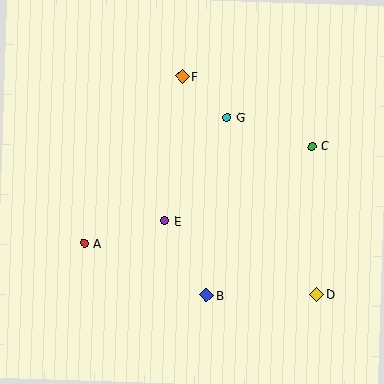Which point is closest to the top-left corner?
Point F is closest to the top-left corner.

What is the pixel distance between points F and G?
The distance between F and G is 61 pixels.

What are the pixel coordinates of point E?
Point E is at (165, 221).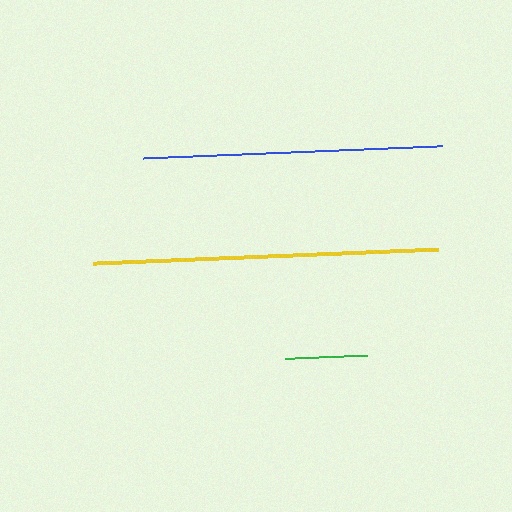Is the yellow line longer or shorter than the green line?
The yellow line is longer than the green line.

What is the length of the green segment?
The green segment is approximately 82 pixels long.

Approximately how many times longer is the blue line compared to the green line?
The blue line is approximately 3.6 times the length of the green line.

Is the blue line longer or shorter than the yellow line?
The yellow line is longer than the blue line.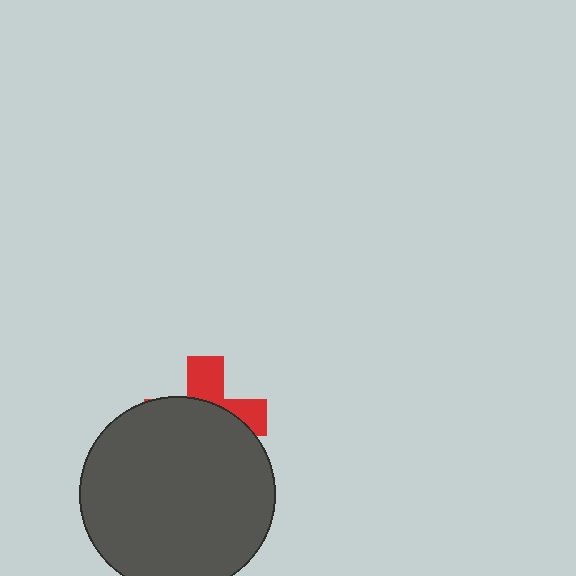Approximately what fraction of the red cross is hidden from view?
Roughly 65% of the red cross is hidden behind the dark gray circle.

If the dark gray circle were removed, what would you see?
You would see the complete red cross.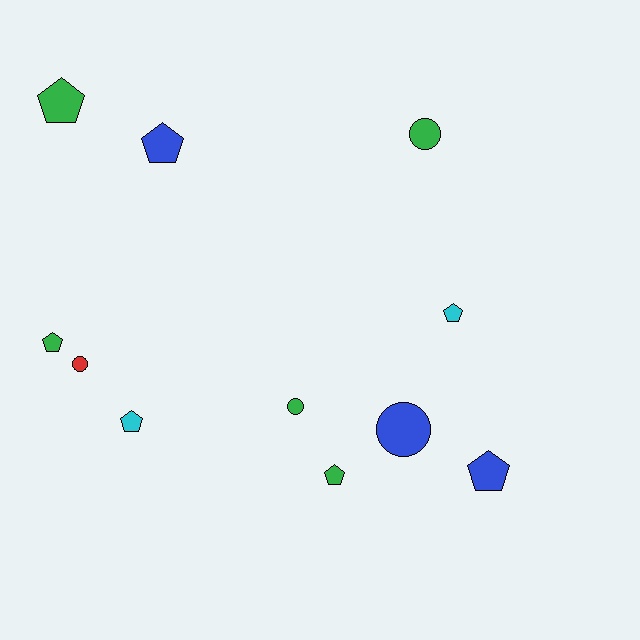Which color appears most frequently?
Green, with 5 objects.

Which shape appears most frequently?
Pentagon, with 7 objects.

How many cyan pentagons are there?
There are 2 cyan pentagons.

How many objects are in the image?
There are 11 objects.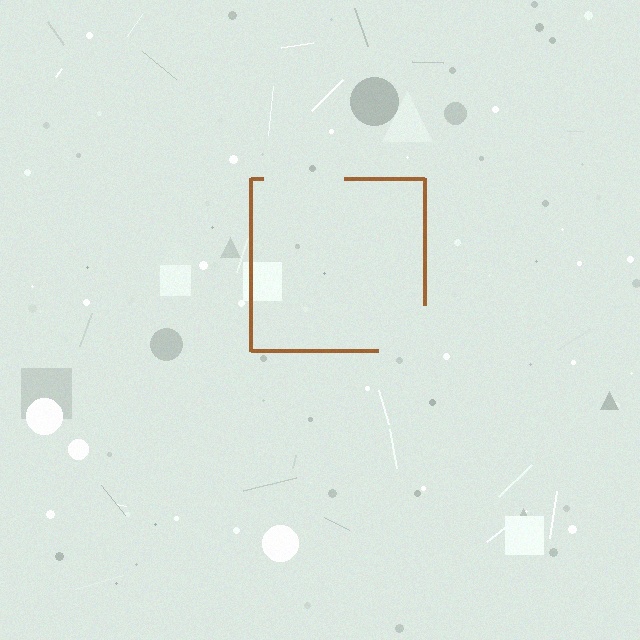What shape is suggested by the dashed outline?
The dashed outline suggests a square.